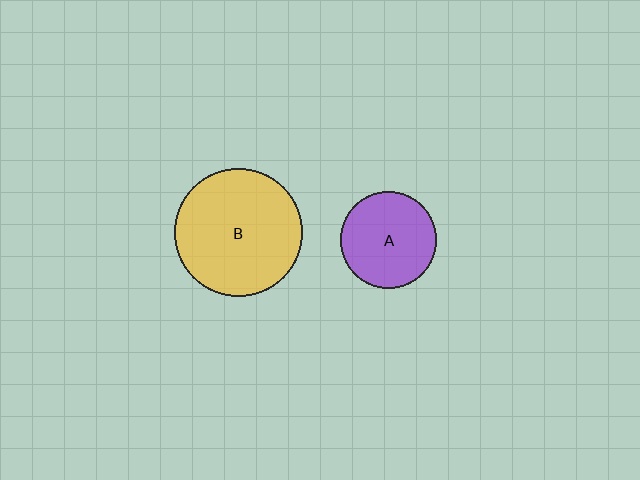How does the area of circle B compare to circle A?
Approximately 1.8 times.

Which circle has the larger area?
Circle B (yellow).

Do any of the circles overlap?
No, none of the circles overlap.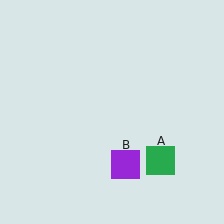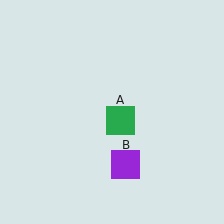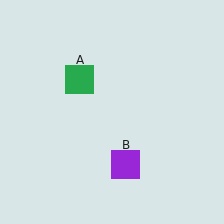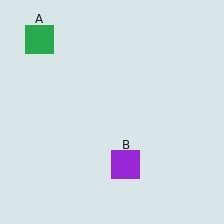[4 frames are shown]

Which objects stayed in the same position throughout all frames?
Purple square (object B) remained stationary.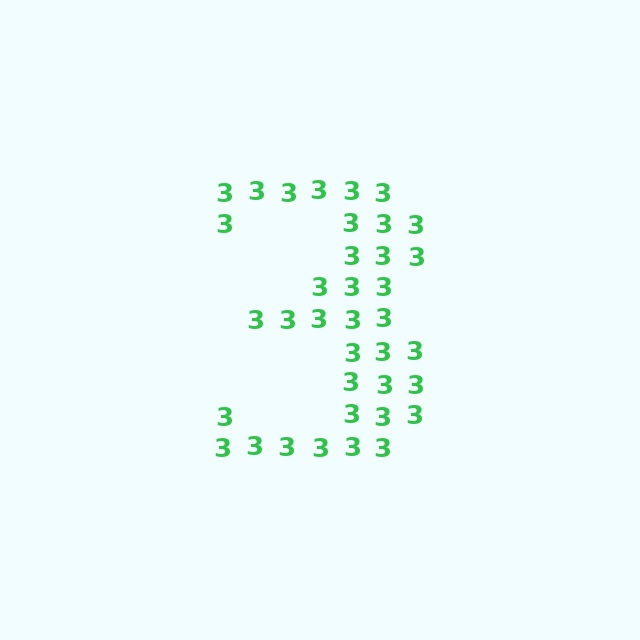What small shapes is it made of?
It is made of small digit 3's.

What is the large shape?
The large shape is the digit 3.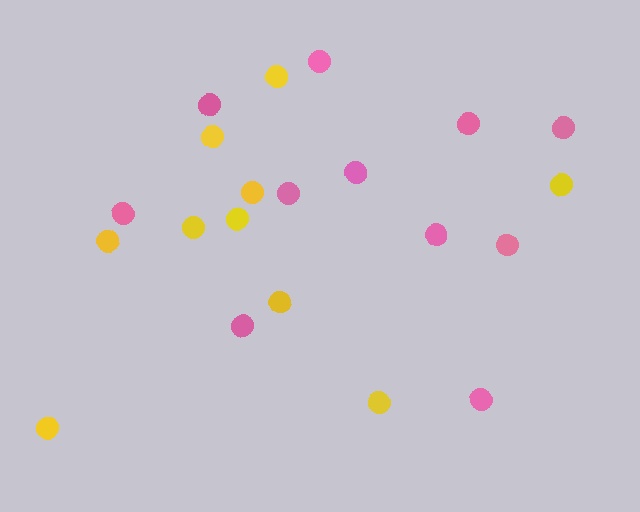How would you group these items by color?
There are 2 groups: one group of yellow circles (10) and one group of pink circles (11).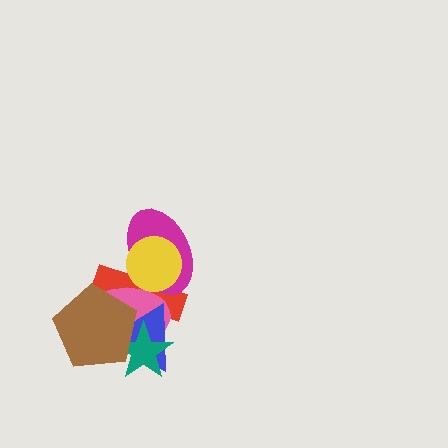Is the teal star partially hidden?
Yes, it is partially covered by another shape.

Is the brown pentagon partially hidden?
No, no other shape covers it.